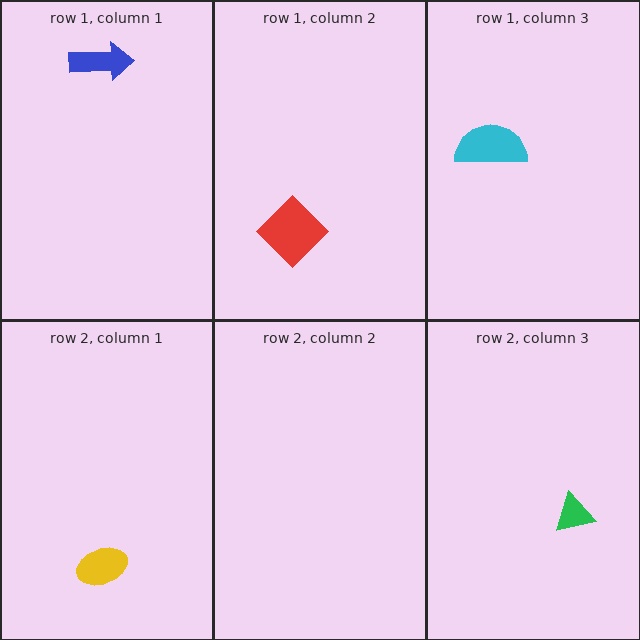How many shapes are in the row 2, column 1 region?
1.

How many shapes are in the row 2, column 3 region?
1.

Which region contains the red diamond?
The row 1, column 2 region.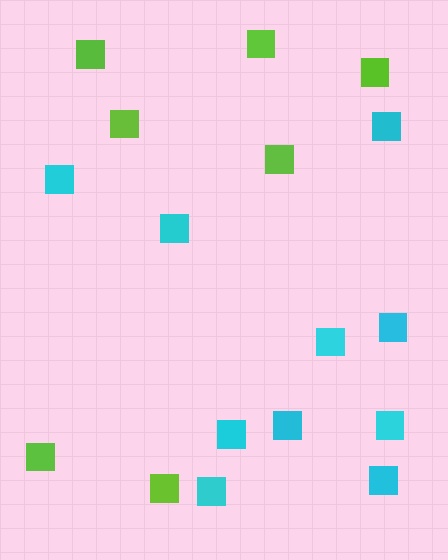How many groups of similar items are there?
There are 2 groups: one group of cyan squares (10) and one group of lime squares (7).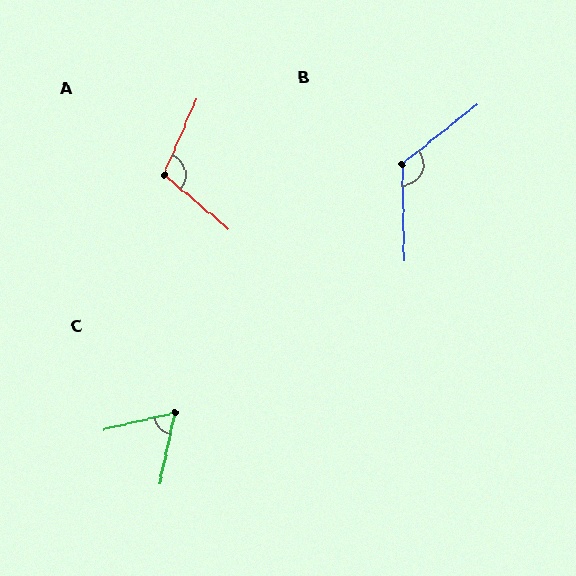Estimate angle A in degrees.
Approximately 106 degrees.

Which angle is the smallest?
C, at approximately 64 degrees.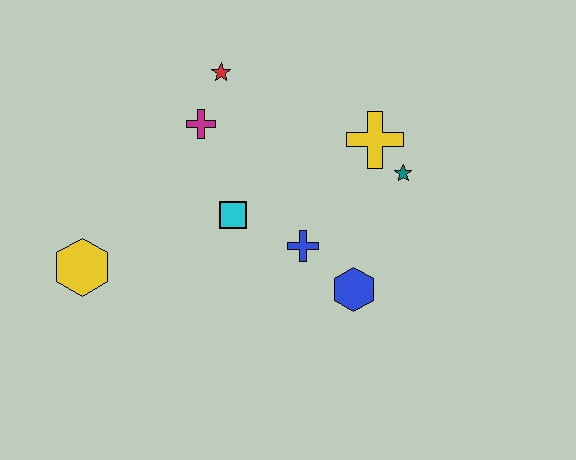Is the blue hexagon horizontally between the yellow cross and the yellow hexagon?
Yes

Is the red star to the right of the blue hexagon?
No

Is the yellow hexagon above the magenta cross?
No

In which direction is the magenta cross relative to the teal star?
The magenta cross is to the left of the teal star.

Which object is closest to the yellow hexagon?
The cyan square is closest to the yellow hexagon.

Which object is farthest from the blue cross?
The yellow hexagon is farthest from the blue cross.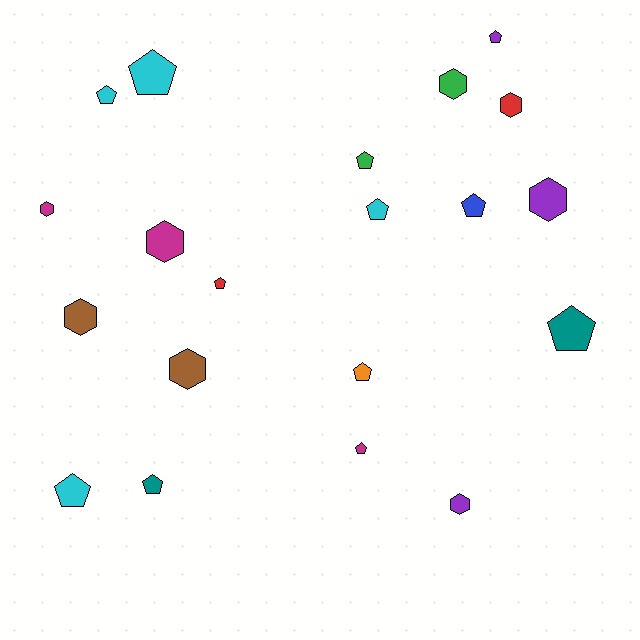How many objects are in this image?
There are 20 objects.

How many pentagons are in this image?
There are 12 pentagons.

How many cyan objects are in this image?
There are 4 cyan objects.